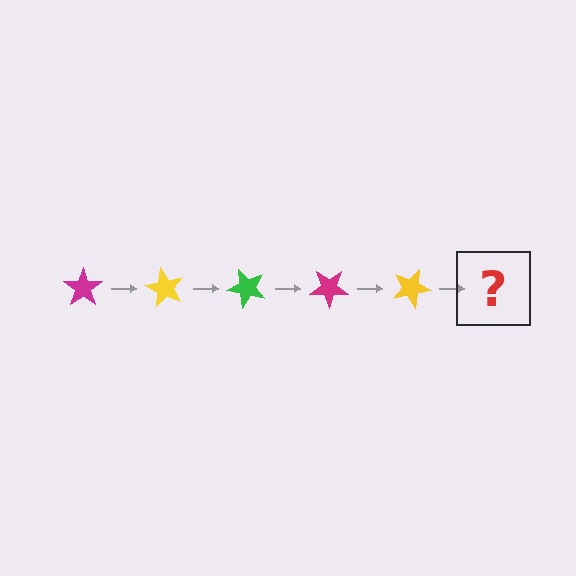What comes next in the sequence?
The next element should be a green star, rotated 300 degrees from the start.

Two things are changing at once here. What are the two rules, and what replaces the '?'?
The two rules are that it rotates 60 degrees each step and the color cycles through magenta, yellow, and green. The '?' should be a green star, rotated 300 degrees from the start.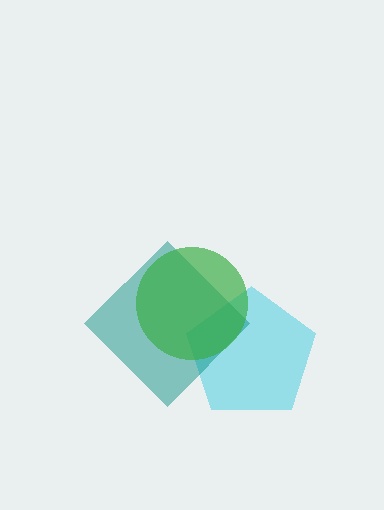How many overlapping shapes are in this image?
There are 3 overlapping shapes in the image.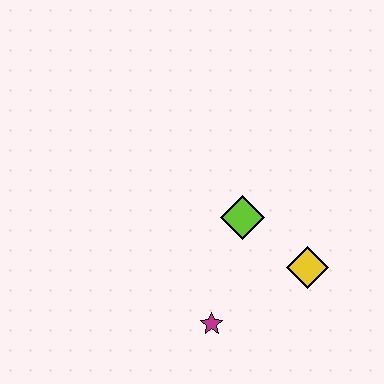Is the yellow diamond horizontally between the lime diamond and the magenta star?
No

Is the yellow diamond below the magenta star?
No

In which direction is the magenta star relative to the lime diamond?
The magenta star is below the lime diamond.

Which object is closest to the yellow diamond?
The lime diamond is closest to the yellow diamond.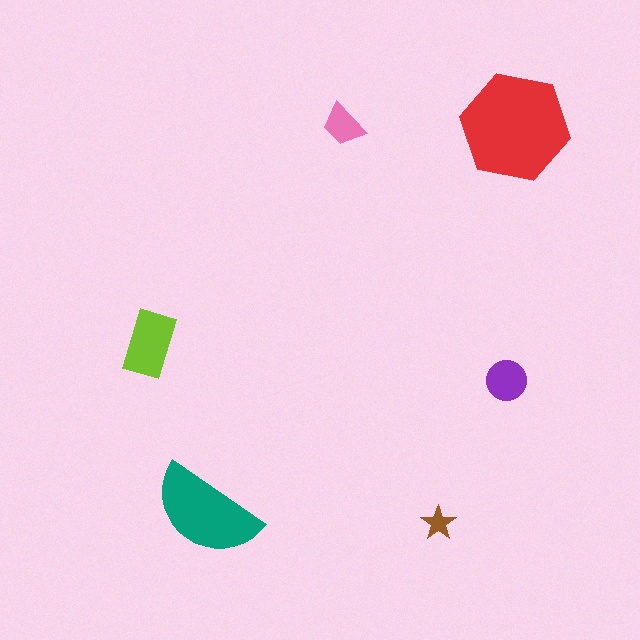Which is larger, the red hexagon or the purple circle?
The red hexagon.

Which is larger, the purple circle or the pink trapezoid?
The purple circle.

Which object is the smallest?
The brown star.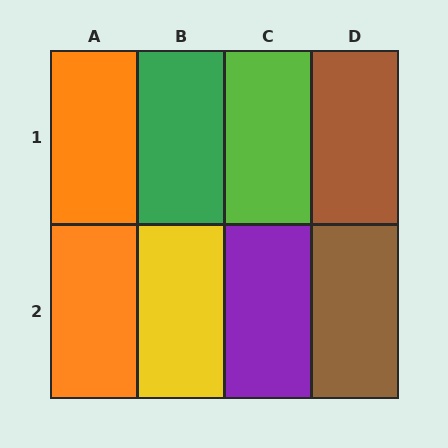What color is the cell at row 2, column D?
Brown.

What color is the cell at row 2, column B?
Yellow.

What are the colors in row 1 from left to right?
Orange, green, lime, brown.